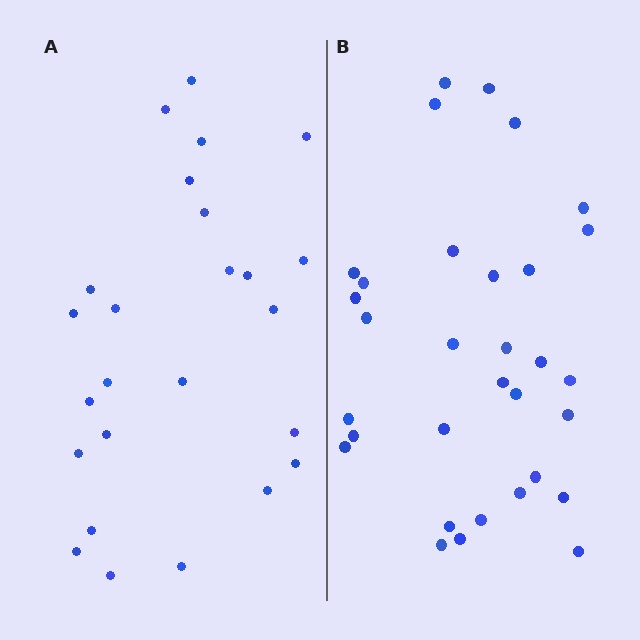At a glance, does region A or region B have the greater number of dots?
Region B (the right region) has more dots.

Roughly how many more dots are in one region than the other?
Region B has roughly 8 or so more dots than region A.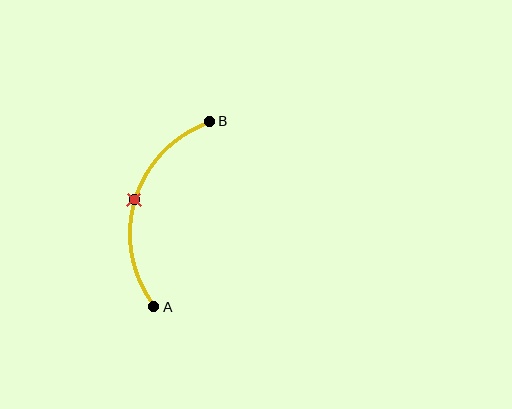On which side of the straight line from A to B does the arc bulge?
The arc bulges to the left of the straight line connecting A and B.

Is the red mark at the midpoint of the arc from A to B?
Yes. The red mark lies on the arc at equal arc-length from both A and B — it is the arc midpoint.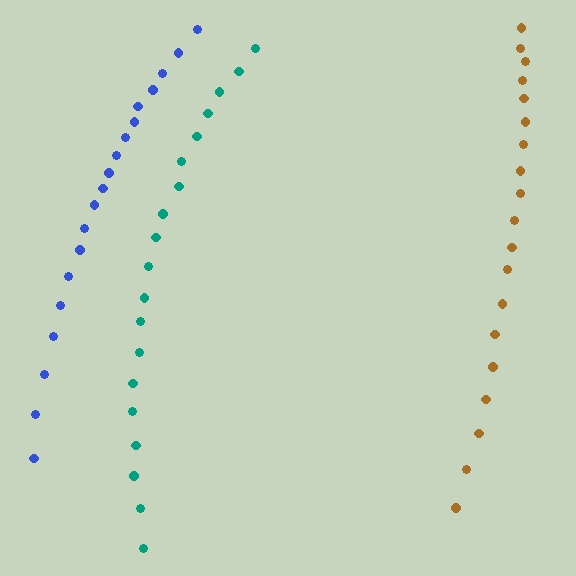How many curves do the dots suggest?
There are 3 distinct paths.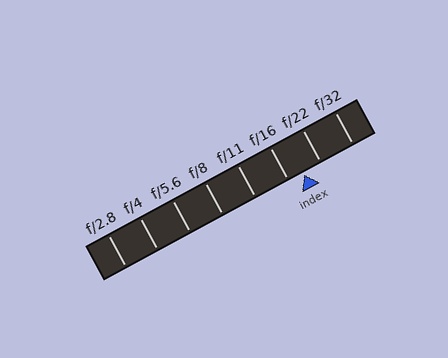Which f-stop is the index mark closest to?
The index mark is closest to f/16.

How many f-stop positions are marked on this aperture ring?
There are 8 f-stop positions marked.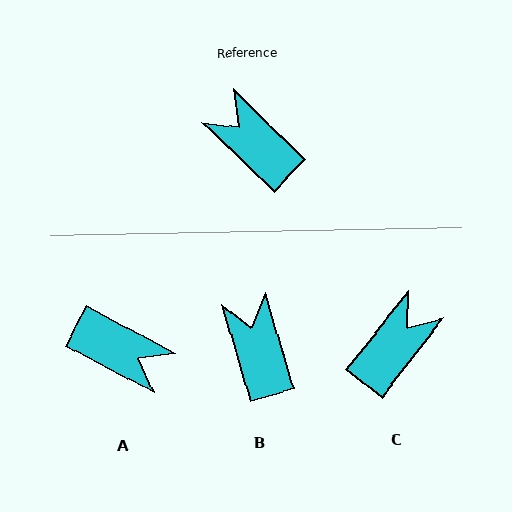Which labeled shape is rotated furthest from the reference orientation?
A, about 164 degrees away.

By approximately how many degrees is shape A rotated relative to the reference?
Approximately 164 degrees clockwise.